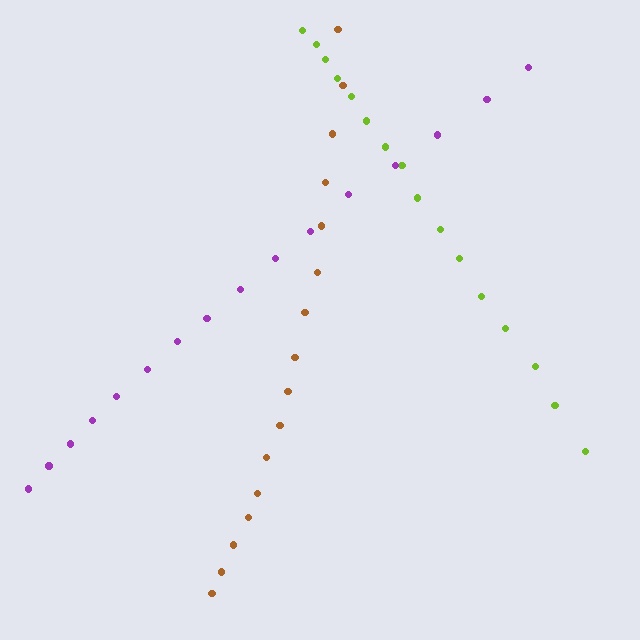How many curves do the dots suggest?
There are 3 distinct paths.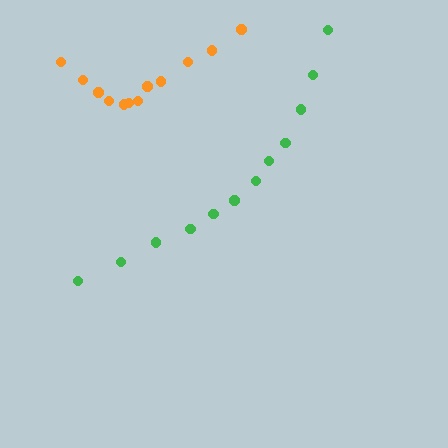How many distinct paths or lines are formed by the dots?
There are 2 distinct paths.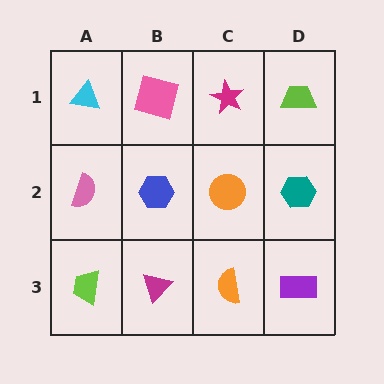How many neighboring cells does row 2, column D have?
3.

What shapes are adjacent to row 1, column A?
A pink semicircle (row 2, column A), a pink square (row 1, column B).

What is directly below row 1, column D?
A teal hexagon.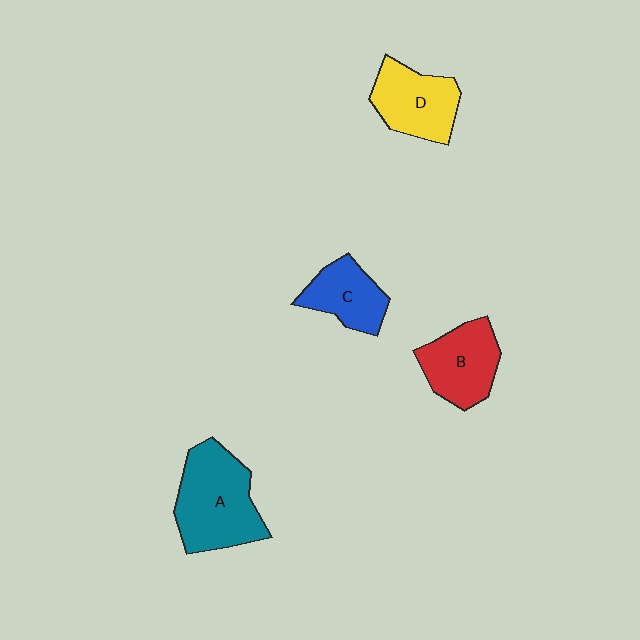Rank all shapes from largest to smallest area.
From largest to smallest: A (teal), D (yellow), B (red), C (blue).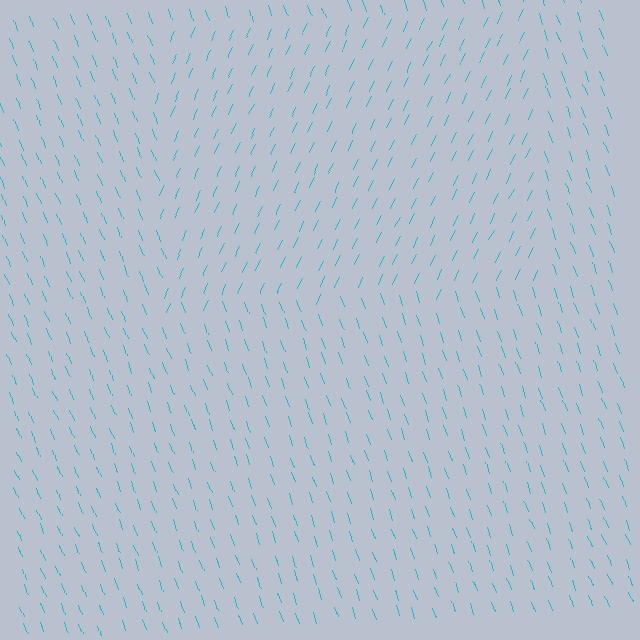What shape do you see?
I see a rectangle.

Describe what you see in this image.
The image is filled with small cyan line segments. A rectangle region in the image has lines oriented differently from the surrounding lines, creating a visible texture boundary.